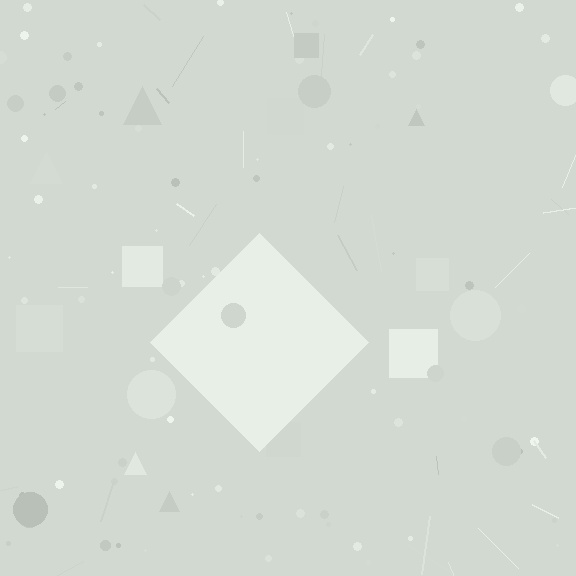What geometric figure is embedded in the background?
A diamond is embedded in the background.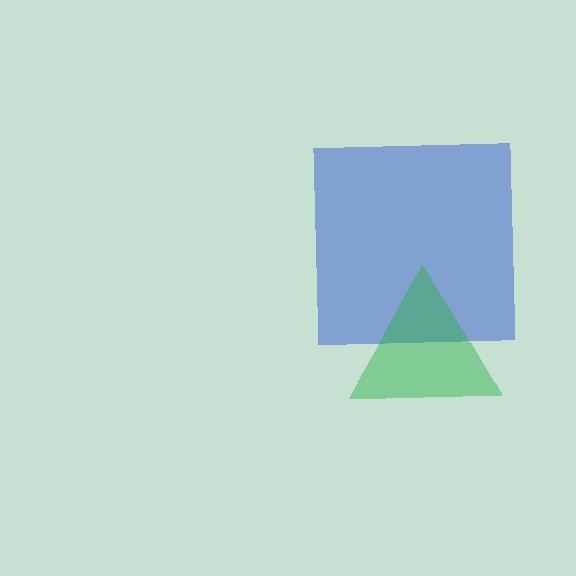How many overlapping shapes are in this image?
There are 2 overlapping shapes in the image.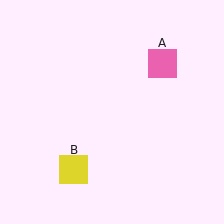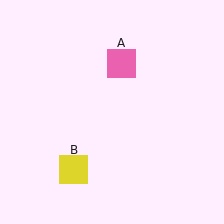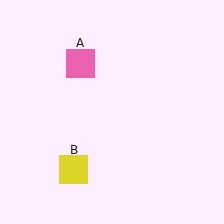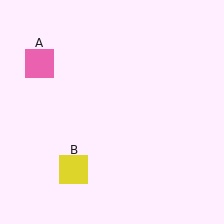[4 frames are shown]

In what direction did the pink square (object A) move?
The pink square (object A) moved left.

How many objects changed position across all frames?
1 object changed position: pink square (object A).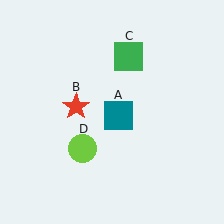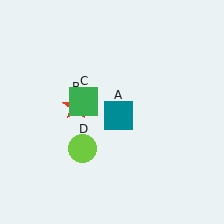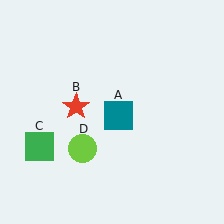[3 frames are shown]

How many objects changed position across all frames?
1 object changed position: green square (object C).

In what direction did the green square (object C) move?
The green square (object C) moved down and to the left.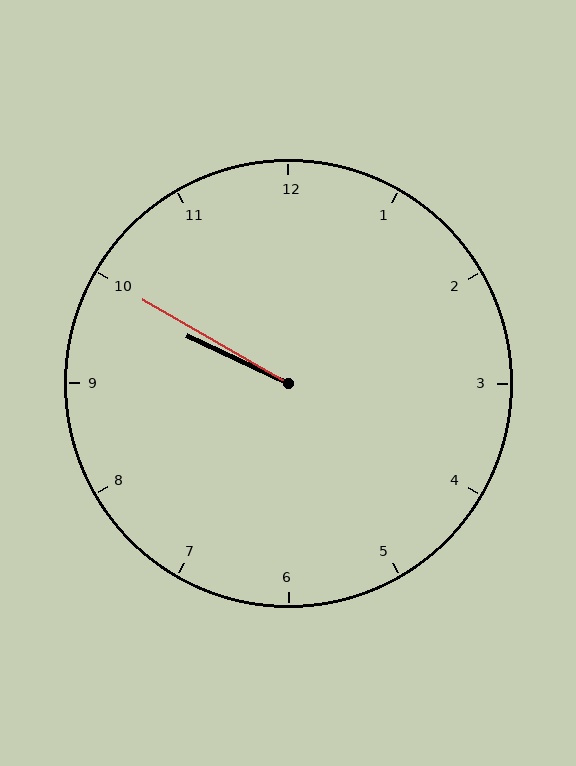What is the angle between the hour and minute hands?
Approximately 5 degrees.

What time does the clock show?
9:50.